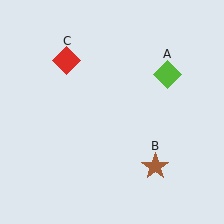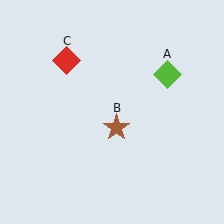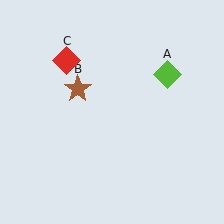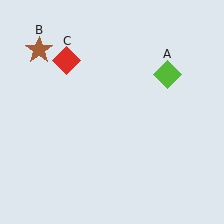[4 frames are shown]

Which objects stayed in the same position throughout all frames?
Lime diamond (object A) and red diamond (object C) remained stationary.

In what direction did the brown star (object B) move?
The brown star (object B) moved up and to the left.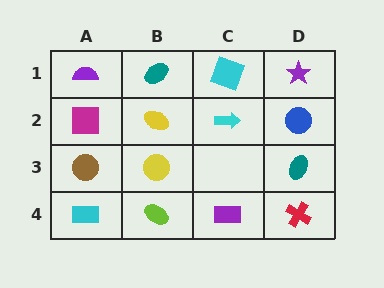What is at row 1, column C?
A cyan square.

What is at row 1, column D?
A purple star.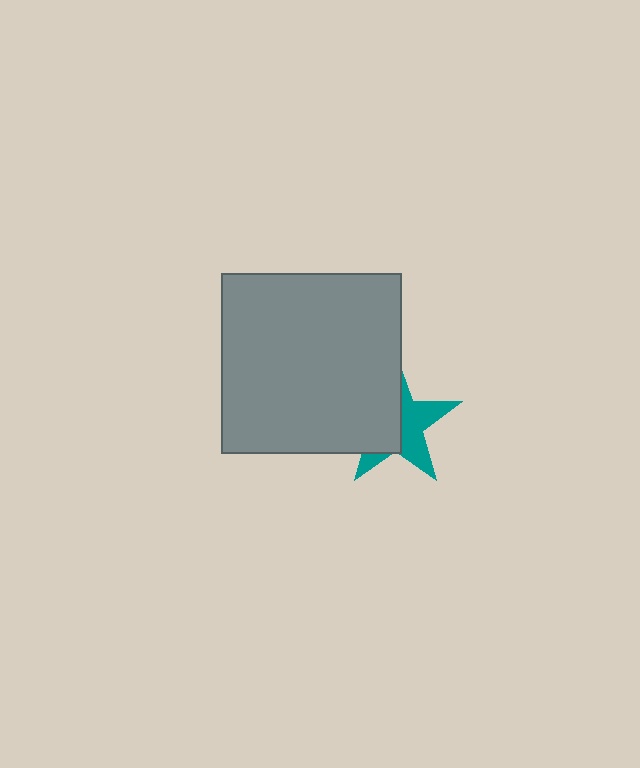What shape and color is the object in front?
The object in front is a gray square.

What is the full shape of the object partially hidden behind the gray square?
The partially hidden object is a teal star.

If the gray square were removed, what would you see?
You would see the complete teal star.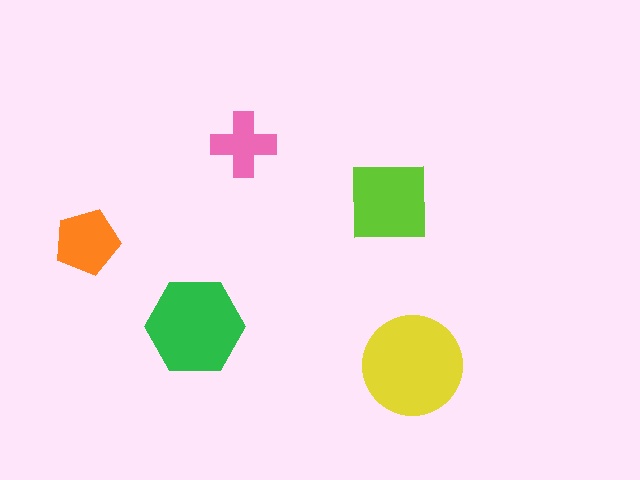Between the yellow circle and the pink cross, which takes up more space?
The yellow circle.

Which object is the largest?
The yellow circle.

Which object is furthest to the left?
The orange pentagon is leftmost.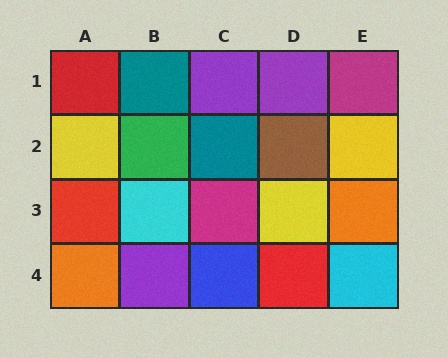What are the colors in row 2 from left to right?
Yellow, green, teal, brown, yellow.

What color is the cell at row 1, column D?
Purple.